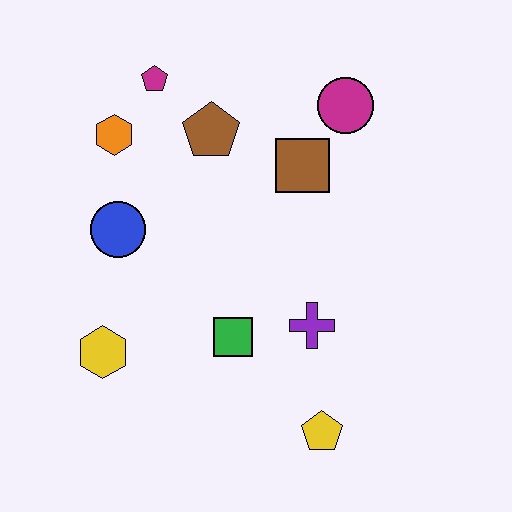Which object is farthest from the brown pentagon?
The yellow pentagon is farthest from the brown pentagon.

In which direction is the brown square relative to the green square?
The brown square is above the green square.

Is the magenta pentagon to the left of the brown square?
Yes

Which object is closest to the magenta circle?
The brown square is closest to the magenta circle.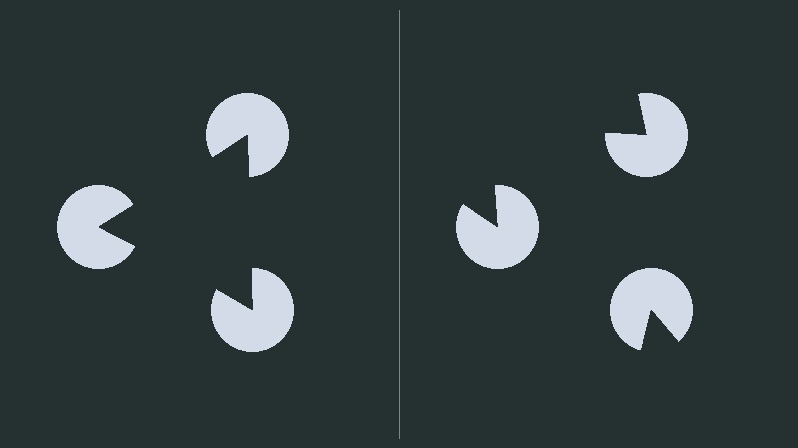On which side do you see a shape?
An illusory triangle appears on the left side. On the right side the wedge cuts are rotated, so no coherent shape forms.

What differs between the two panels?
The pac-man discs are positioned identically on both sides; only the wedge orientations differ. On the left they align to a triangle; on the right they are misaligned.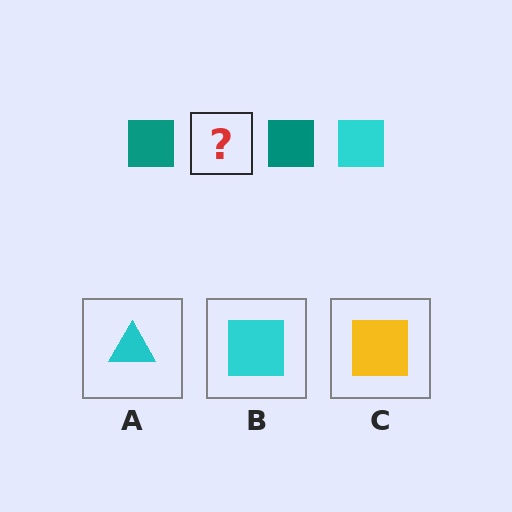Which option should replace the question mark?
Option B.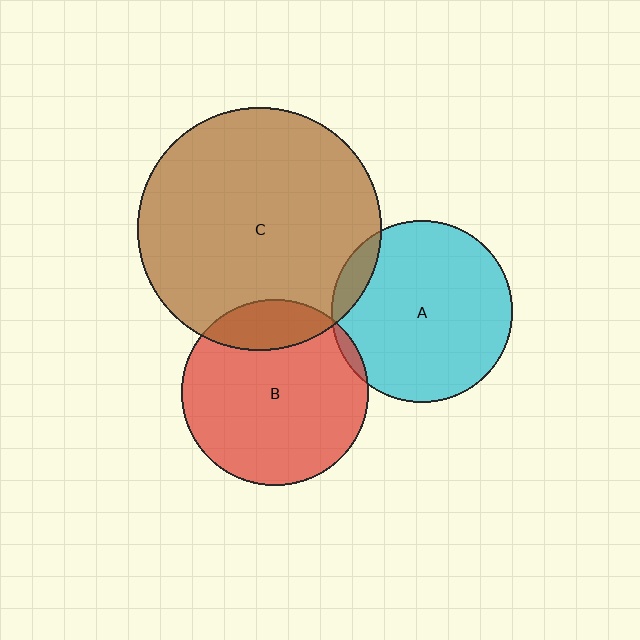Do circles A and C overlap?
Yes.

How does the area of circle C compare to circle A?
Approximately 1.8 times.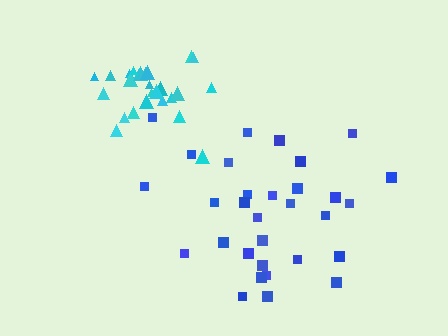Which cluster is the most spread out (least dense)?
Blue.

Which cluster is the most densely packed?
Cyan.